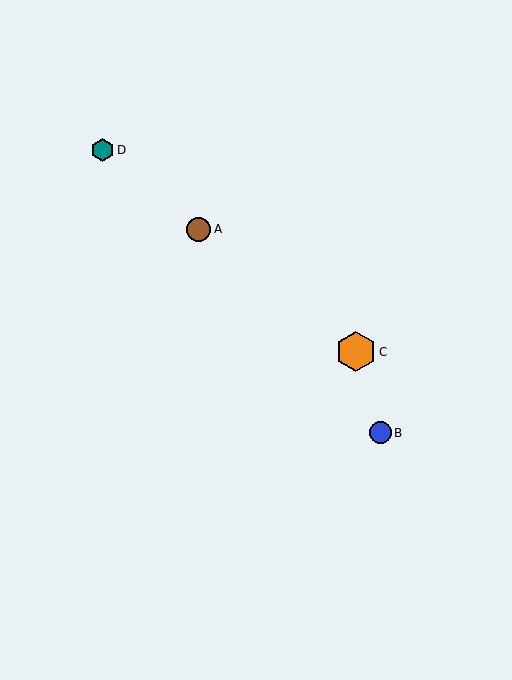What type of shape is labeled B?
Shape B is a blue circle.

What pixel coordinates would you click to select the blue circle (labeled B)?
Click at (381, 433) to select the blue circle B.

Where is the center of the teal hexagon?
The center of the teal hexagon is at (103, 150).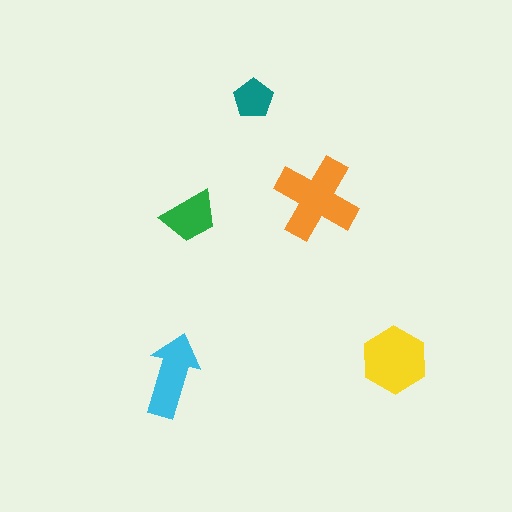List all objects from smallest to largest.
The teal pentagon, the green trapezoid, the cyan arrow, the yellow hexagon, the orange cross.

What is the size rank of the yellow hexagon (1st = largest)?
2nd.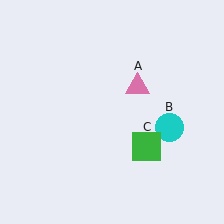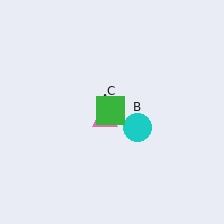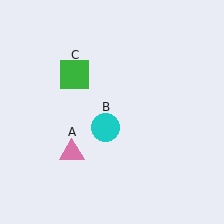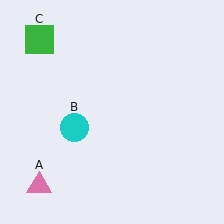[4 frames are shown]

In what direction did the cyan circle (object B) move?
The cyan circle (object B) moved left.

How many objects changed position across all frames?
3 objects changed position: pink triangle (object A), cyan circle (object B), green square (object C).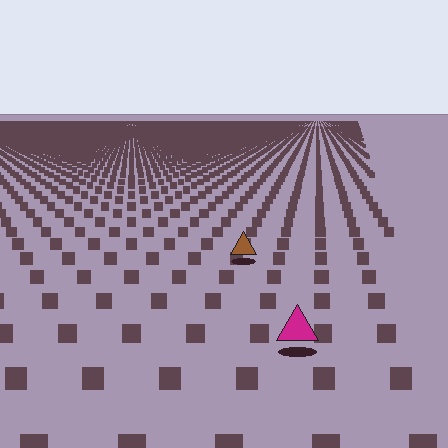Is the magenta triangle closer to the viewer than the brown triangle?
Yes. The magenta triangle is closer — you can tell from the texture gradient: the ground texture is coarser near it.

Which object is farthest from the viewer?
The brown triangle is farthest from the viewer. It appears smaller and the ground texture around it is denser.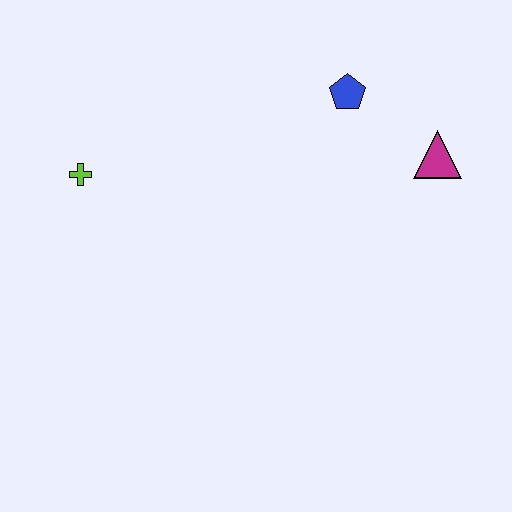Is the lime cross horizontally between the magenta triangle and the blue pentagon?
No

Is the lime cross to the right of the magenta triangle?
No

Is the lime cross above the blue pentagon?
No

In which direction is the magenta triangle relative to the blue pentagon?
The magenta triangle is to the right of the blue pentagon.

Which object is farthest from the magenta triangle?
The lime cross is farthest from the magenta triangle.